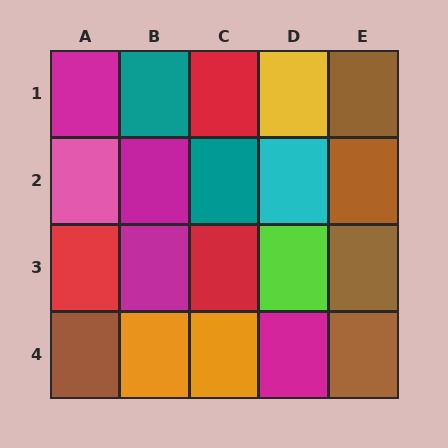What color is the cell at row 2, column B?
Magenta.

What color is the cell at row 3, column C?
Red.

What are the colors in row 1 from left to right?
Magenta, teal, red, yellow, brown.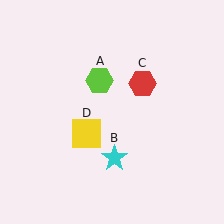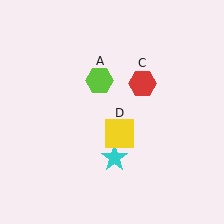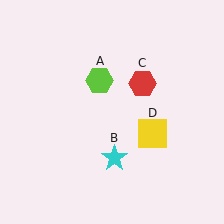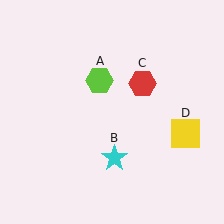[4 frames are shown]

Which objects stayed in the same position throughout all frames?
Lime hexagon (object A) and cyan star (object B) and red hexagon (object C) remained stationary.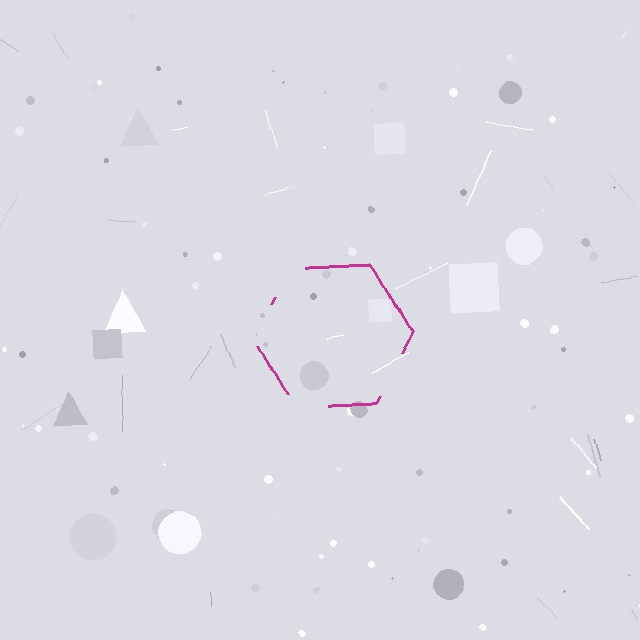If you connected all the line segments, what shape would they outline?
They would outline a hexagon.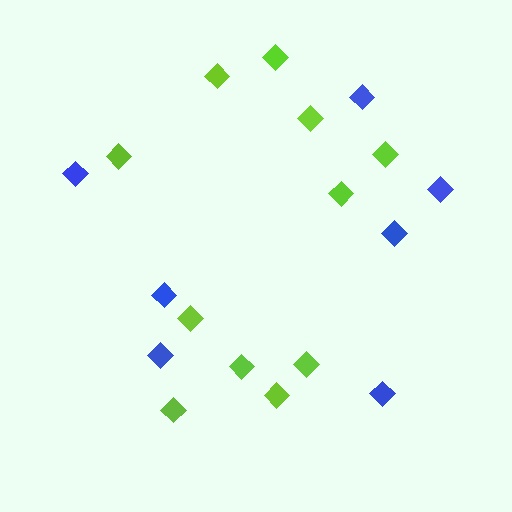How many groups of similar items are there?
There are 2 groups: one group of blue diamonds (7) and one group of lime diamonds (11).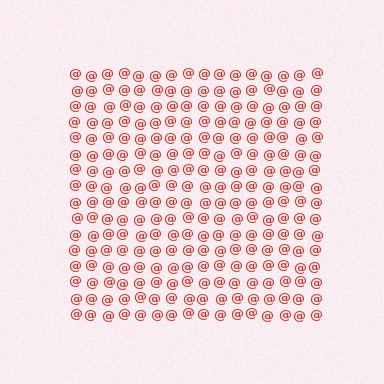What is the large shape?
The large shape is a square.